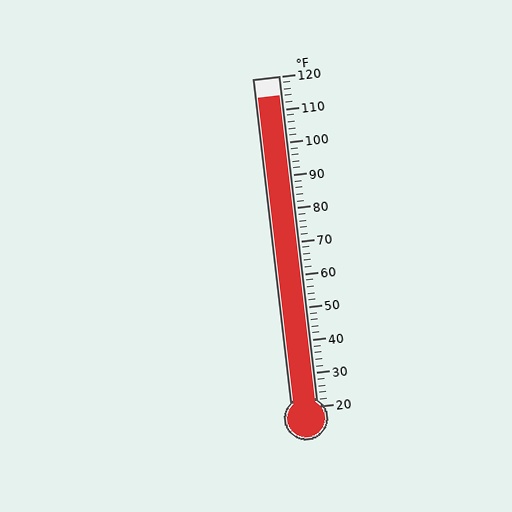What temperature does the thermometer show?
The thermometer shows approximately 114°F.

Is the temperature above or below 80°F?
The temperature is above 80°F.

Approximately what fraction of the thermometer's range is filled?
The thermometer is filled to approximately 95% of its range.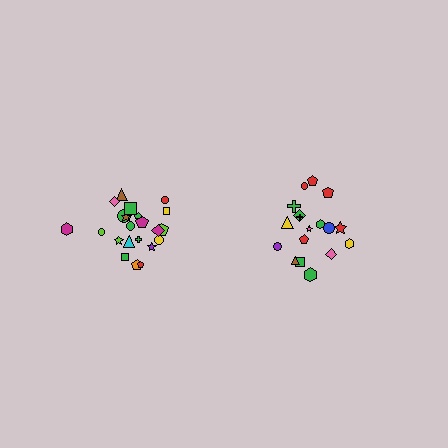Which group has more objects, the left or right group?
The left group.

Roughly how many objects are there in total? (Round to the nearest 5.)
Roughly 40 objects in total.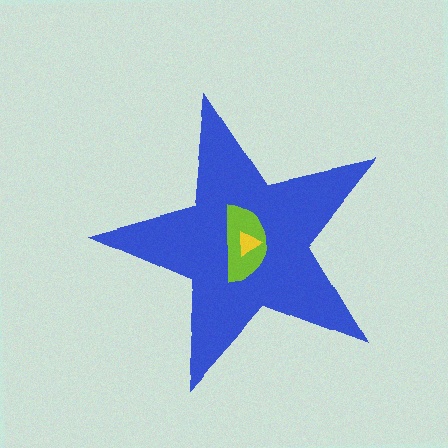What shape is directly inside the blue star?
The lime semicircle.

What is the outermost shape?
The blue star.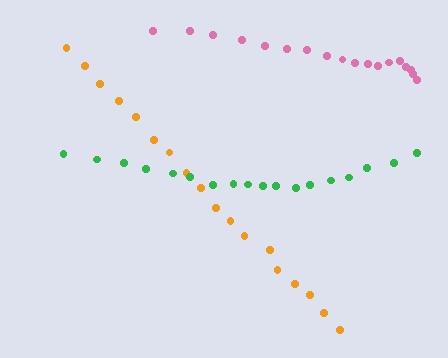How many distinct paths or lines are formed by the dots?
There are 3 distinct paths.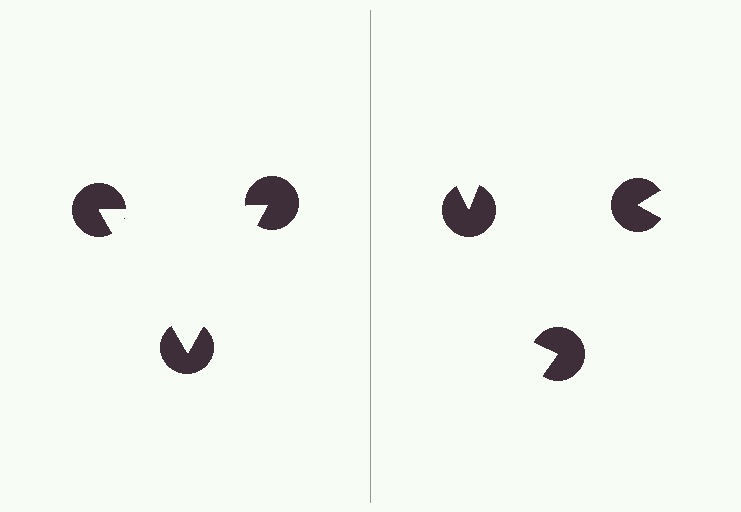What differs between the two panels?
The pac-man discs are positioned identically on both sides; only the wedge orientations differ. On the left they align to a triangle; on the right they are misaligned.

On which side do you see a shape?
An illusory triangle appears on the left side. On the right side the wedge cuts are rotated, so no coherent shape forms.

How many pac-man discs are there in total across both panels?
6 — 3 on each side.